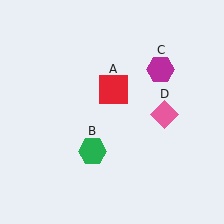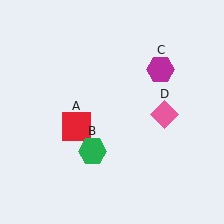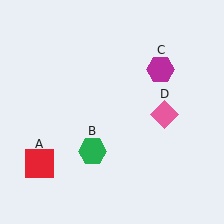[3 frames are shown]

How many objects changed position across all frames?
1 object changed position: red square (object A).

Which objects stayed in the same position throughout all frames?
Green hexagon (object B) and magenta hexagon (object C) and pink diamond (object D) remained stationary.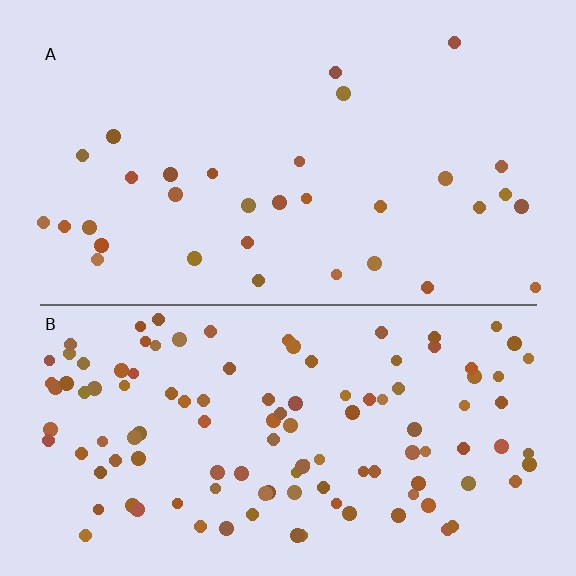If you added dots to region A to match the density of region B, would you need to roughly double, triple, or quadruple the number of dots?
Approximately quadruple.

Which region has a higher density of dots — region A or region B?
B (the bottom).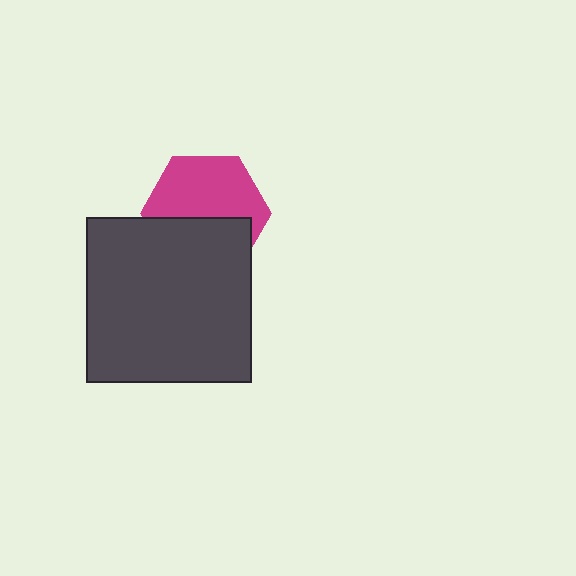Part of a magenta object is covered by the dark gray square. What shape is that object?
It is a hexagon.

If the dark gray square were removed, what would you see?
You would see the complete magenta hexagon.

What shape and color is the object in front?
The object in front is a dark gray square.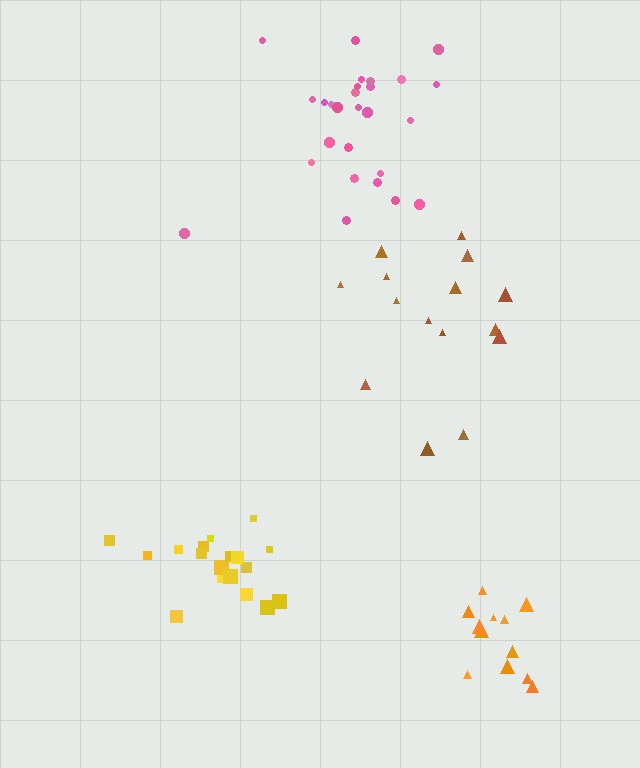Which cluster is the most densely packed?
Orange.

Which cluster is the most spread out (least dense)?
Brown.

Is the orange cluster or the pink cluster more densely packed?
Orange.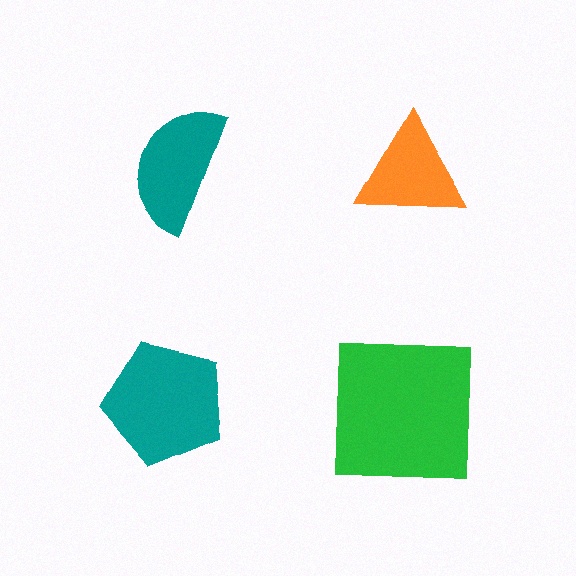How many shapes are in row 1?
2 shapes.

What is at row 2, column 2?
A green square.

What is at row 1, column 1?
A teal semicircle.